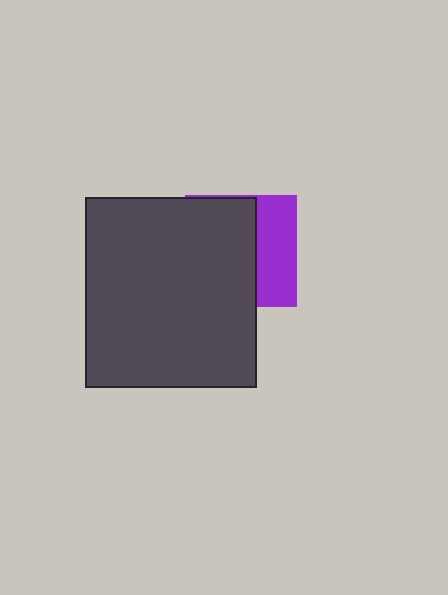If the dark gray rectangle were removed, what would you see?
You would see the complete purple square.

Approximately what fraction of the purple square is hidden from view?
Roughly 63% of the purple square is hidden behind the dark gray rectangle.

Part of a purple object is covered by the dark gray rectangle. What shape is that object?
It is a square.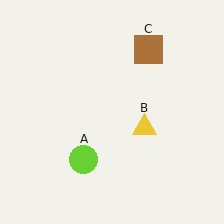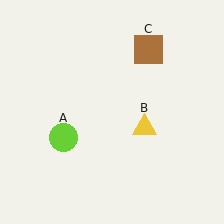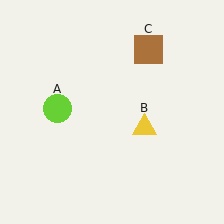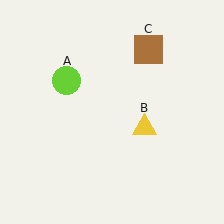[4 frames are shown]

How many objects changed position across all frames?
1 object changed position: lime circle (object A).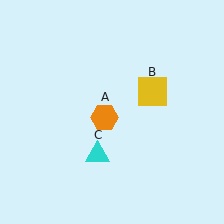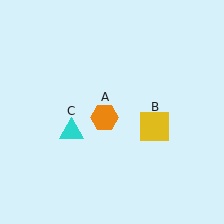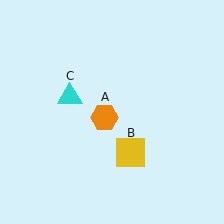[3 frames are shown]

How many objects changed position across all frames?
2 objects changed position: yellow square (object B), cyan triangle (object C).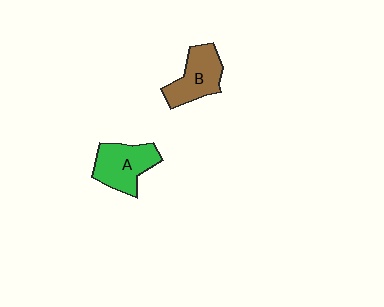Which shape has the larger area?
Shape A (green).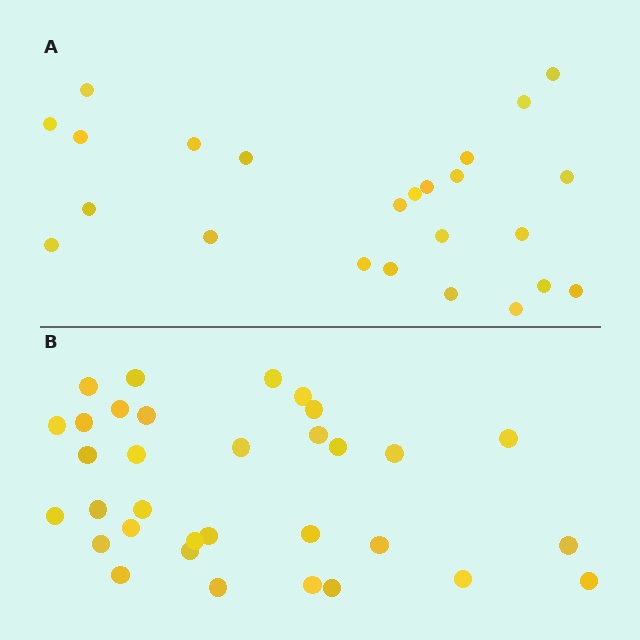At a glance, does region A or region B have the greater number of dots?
Region B (the bottom region) has more dots.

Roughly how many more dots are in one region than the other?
Region B has roughly 8 or so more dots than region A.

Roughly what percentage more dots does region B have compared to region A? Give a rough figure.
About 40% more.